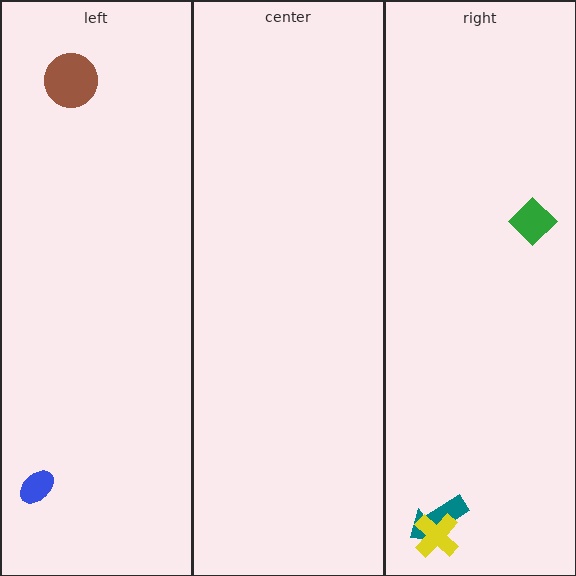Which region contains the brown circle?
The left region.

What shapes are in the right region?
The teal arrow, the yellow cross, the green diamond.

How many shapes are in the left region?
2.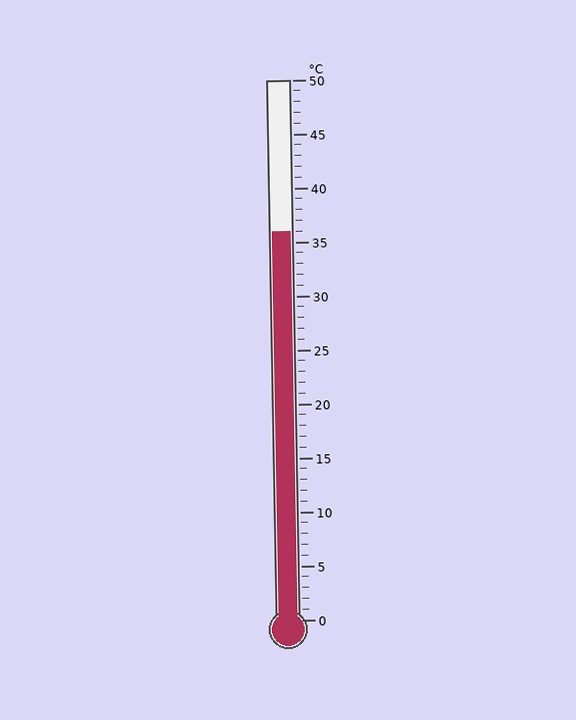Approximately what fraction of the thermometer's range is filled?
The thermometer is filled to approximately 70% of its range.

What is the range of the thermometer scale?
The thermometer scale ranges from 0°C to 50°C.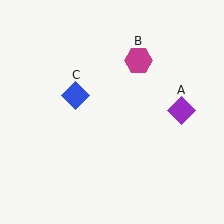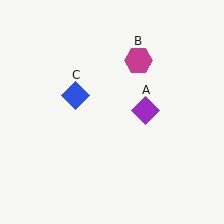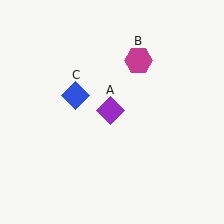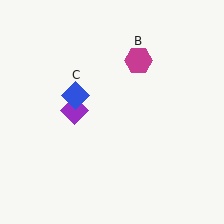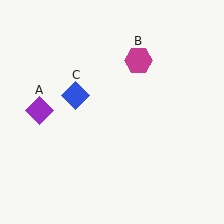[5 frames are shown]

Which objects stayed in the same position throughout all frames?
Magenta hexagon (object B) and blue diamond (object C) remained stationary.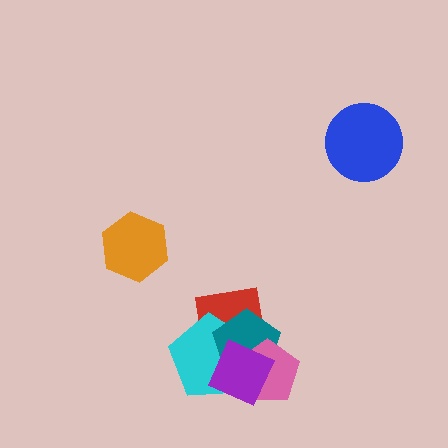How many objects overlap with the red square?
3 objects overlap with the red square.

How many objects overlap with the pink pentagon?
3 objects overlap with the pink pentagon.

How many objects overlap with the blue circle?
0 objects overlap with the blue circle.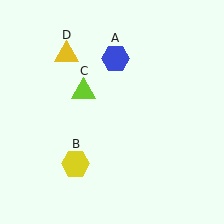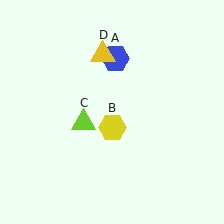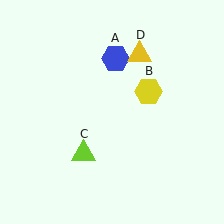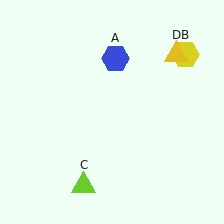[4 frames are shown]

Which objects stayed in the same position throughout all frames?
Blue hexagon (object A) remained stationary.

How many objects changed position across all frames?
3 objects changed position: yellow hexagon (object B), lime triangle (object C), yellow triangle (object D).